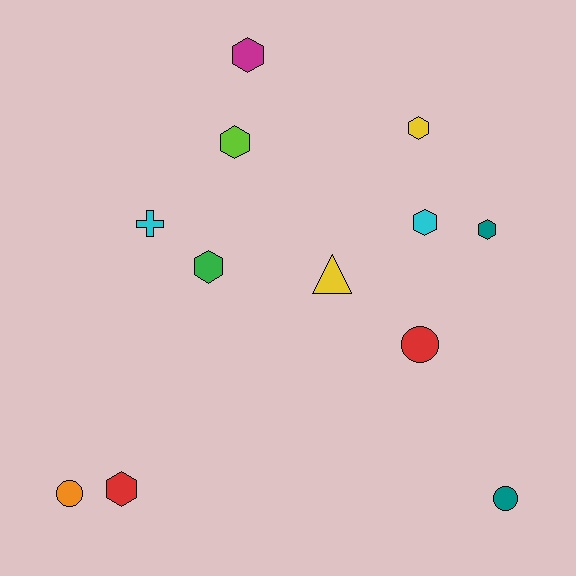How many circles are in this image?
There are 3 circles.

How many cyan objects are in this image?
There are 2 cyan objects.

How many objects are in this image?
There are 12 objects.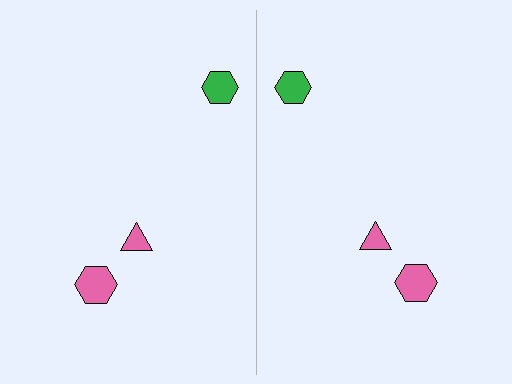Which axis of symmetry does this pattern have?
The pattern has a vertical axis of symmetry running through the center of the image.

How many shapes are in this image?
There are 6 shapes in this image.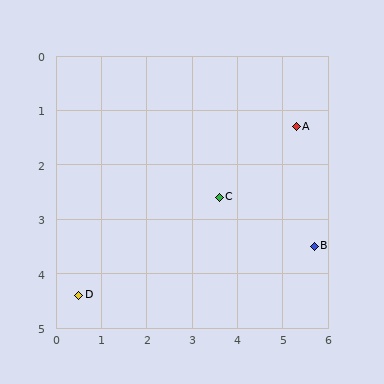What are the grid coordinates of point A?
Point A is at approximately (5.3, 1.3).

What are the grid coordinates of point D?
Point D is at approximately (0.5, 4.4).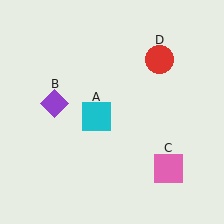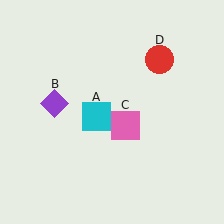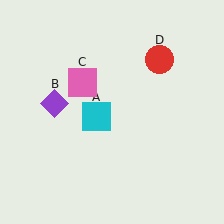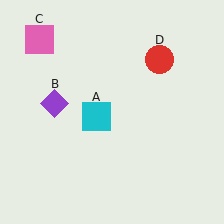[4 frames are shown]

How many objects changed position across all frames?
1 object changed position: pink square (object C).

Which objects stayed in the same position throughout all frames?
Cyan square (object A) and purple diamond (object B) and red circle (object D) remained stationary.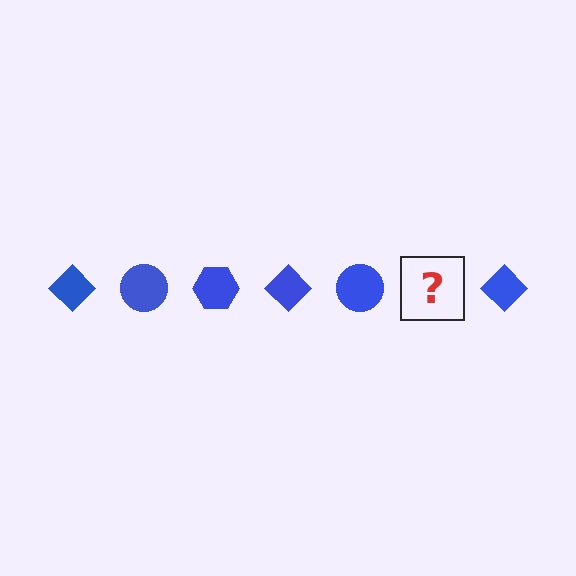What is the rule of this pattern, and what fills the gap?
The rule is that the pattern cycles through diamond, circle, hexagon shapes in blue. The gap should be filled with a blue hexagon.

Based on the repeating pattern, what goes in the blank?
The blank should be a blue hexagon.